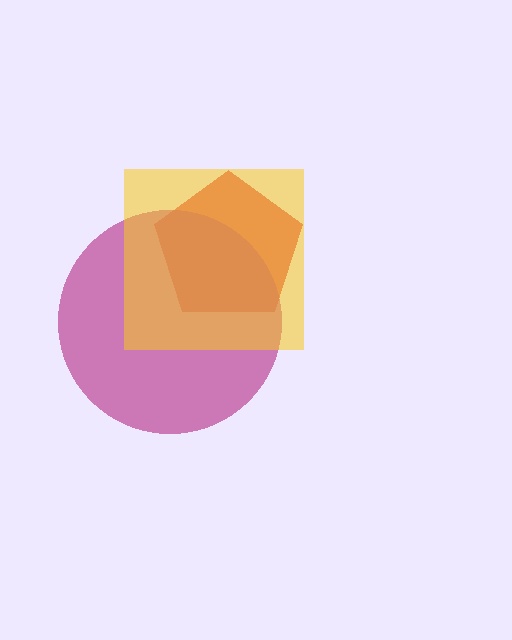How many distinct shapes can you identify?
There are 3 distinct shapes: a red pentagon, a magenta circle, a yellow square.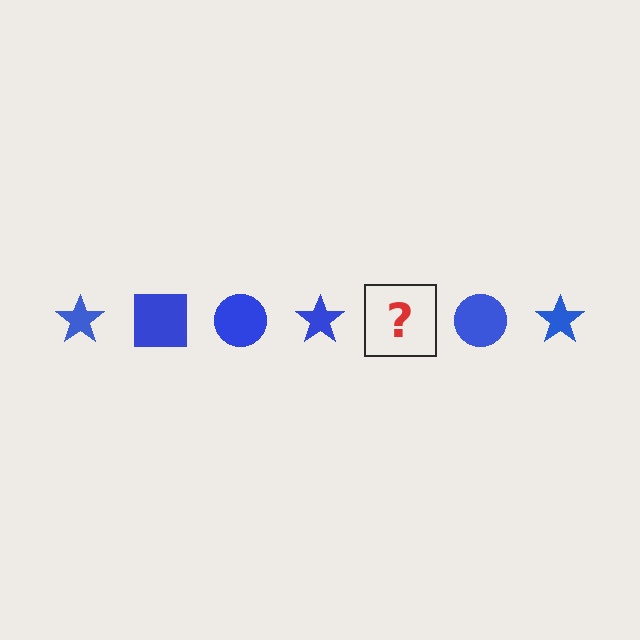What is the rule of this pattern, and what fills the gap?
The rule is that the pattern cycles through star, square, circle shapes in blue. The gap should be filled with a blue square.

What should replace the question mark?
The question mark should be replaced with a blue square.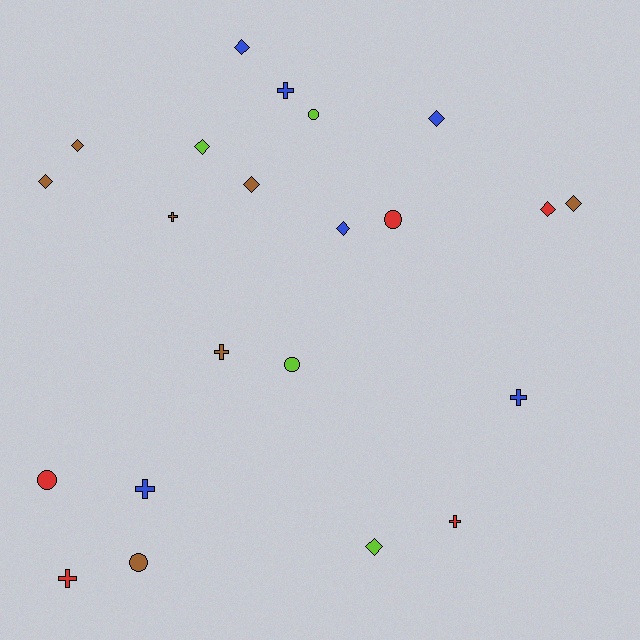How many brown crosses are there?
There are 2 brown crosses.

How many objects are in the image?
There are 22 objects.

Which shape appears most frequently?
Diamond, with 10 objects.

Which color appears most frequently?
Brown, with 7 objects.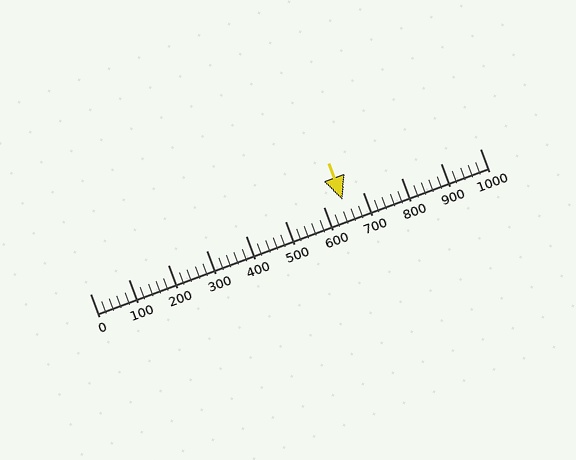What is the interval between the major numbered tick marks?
The major tick marks are spaced 100 units apart.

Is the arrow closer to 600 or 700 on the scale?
The arrow is closer to 600.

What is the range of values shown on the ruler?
The ruler shows values from 0 to 1000.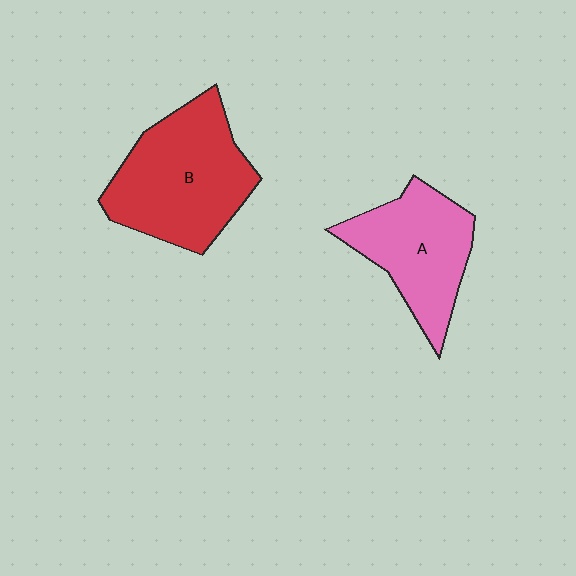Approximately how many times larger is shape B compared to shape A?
Approximately 1.3 times.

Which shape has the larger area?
Shape B (red).